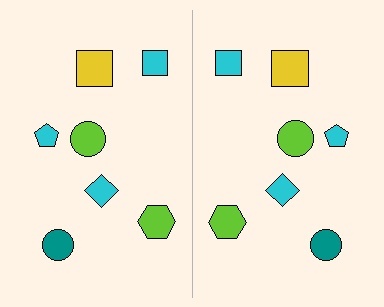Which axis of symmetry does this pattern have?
The pattern has a vertical axis of symmetry running through the center of the image.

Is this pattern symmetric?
Yes, this pattern has bilateral (reflection) symmetry.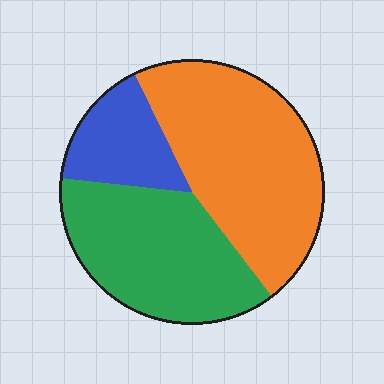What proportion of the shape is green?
Green takes up about three eighths (3/8) of the shape.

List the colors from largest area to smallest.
From largest to smallest: orange, green, blue.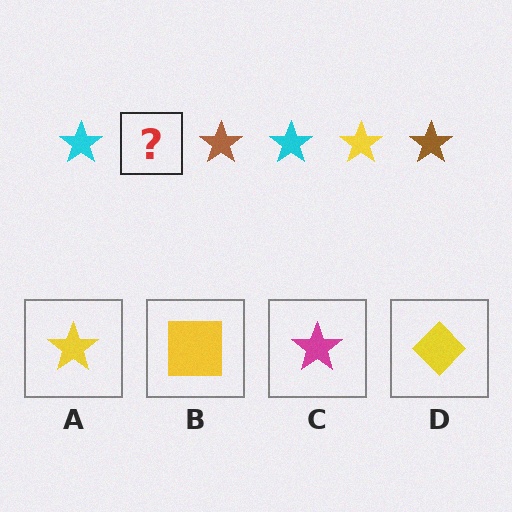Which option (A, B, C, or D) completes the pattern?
A.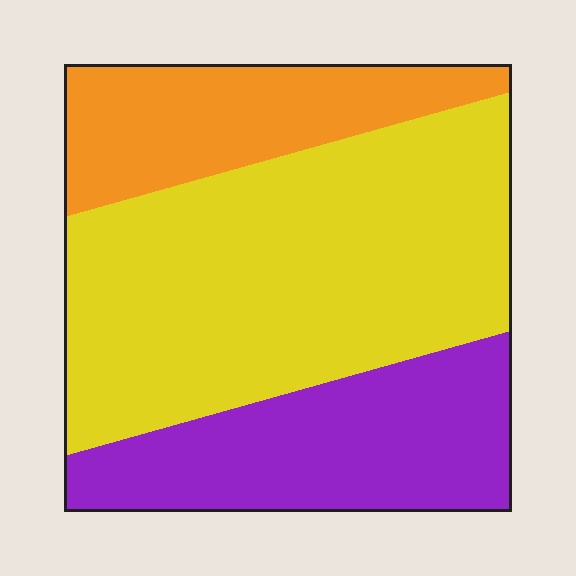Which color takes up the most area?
Yellow, at roughly 55%.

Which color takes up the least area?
Orange, at roughly 20%.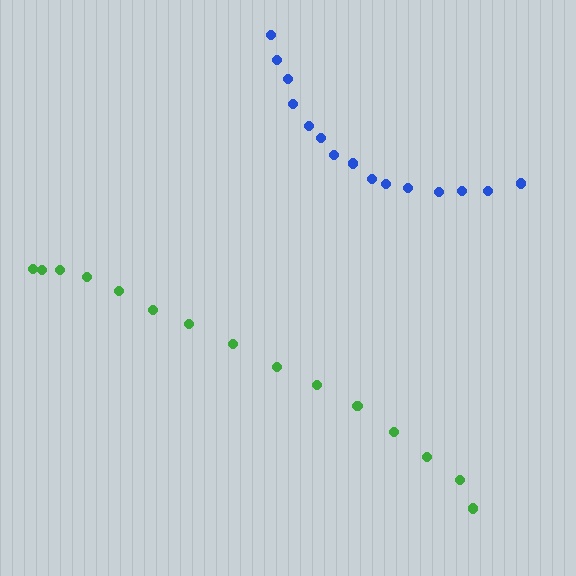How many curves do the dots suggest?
There are 2 distinct paths.